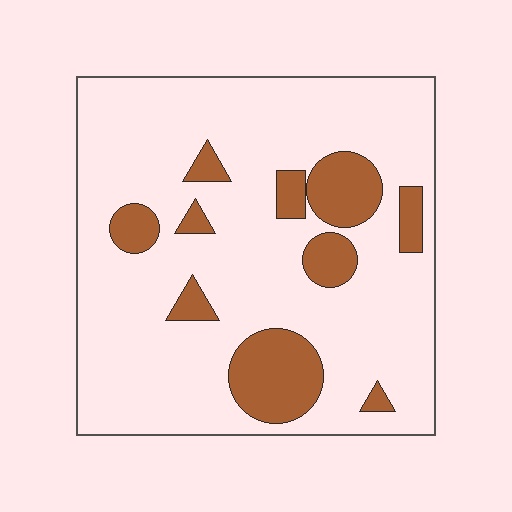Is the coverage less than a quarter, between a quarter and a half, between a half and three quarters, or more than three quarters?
Less than a quarter.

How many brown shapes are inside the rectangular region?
10.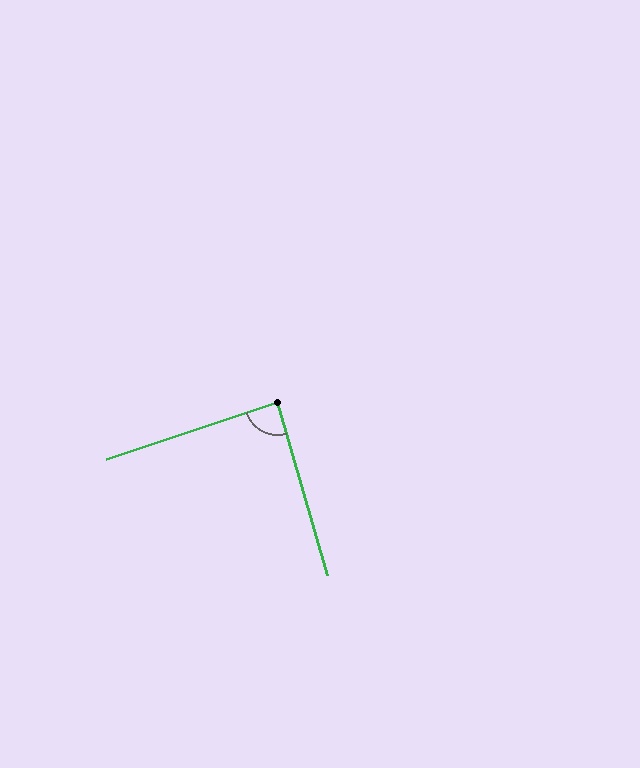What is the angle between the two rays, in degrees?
Approximately 88 degrees.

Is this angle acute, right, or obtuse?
It is approximately a right angle.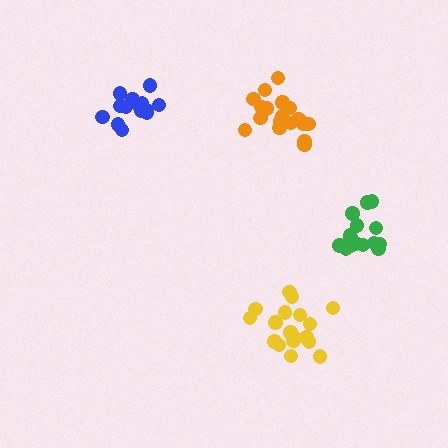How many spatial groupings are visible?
There are 4 spatial groupings.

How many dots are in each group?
Group 1: 19 dots, Group 2: 18 dots, Group 3: 15 dots, Group 4: 16 dots (68 total).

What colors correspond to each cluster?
The clusters are colored: orange, yellow, blue, green.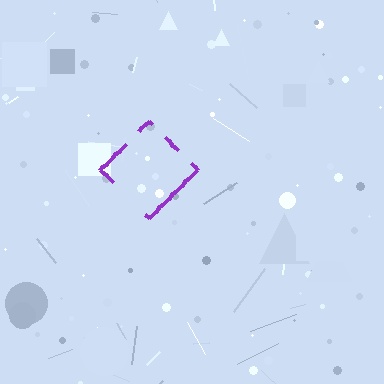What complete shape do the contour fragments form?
The contour fragments form a diamond.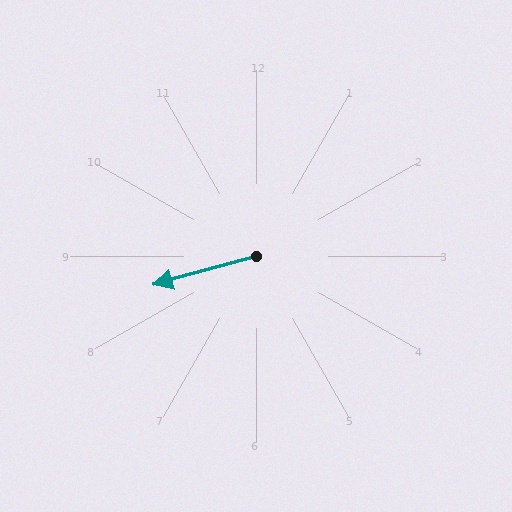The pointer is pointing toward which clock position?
Roughly 8 o'clock.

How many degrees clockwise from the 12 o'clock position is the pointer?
Approximately 254 degrees.